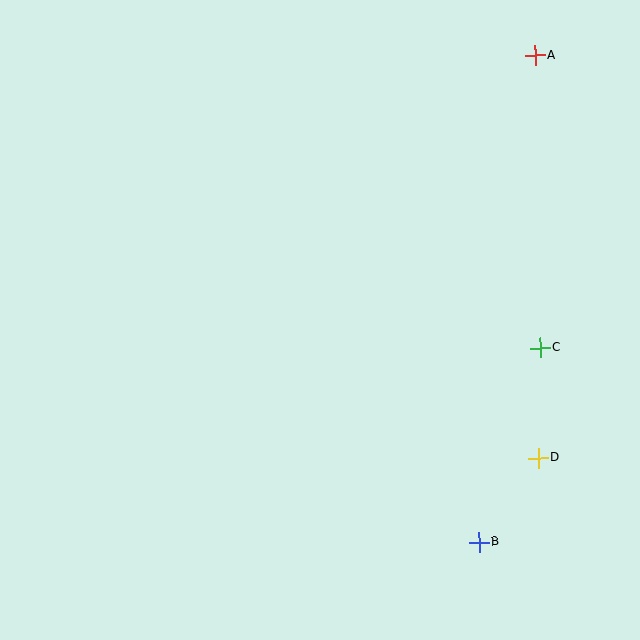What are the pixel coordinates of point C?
Point C is at (540, 348).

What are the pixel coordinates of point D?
Point D is at (538, 458).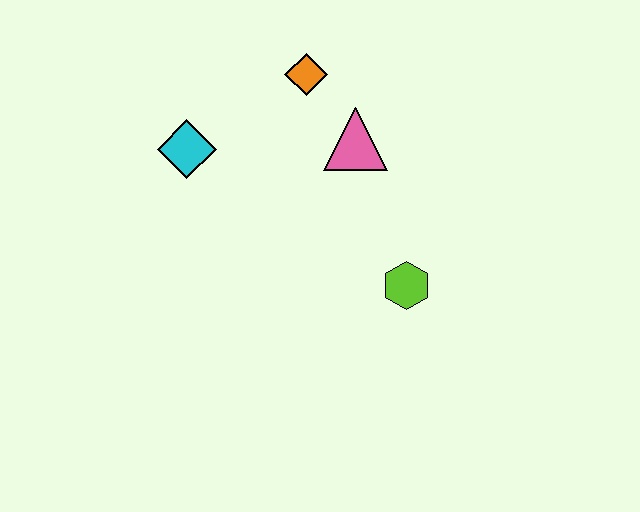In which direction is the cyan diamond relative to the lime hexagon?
The cyan diamond is to the left of the lime hexagon.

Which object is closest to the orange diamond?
The pink triangle is closest to the orange diamond.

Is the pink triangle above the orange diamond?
No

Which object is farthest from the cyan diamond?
The lime hexagon is farthest from the cyan diamond.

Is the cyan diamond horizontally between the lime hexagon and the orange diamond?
No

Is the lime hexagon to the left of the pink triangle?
No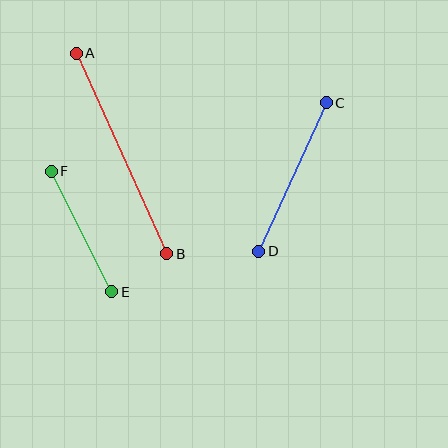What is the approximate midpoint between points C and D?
The midpoint is at approximately (293, 177) pixels.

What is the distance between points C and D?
The distance is approximately 163 pixels.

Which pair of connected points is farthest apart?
Points A and B are farthest apart.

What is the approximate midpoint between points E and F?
The midpoint is at approximately (81, 231) pixels.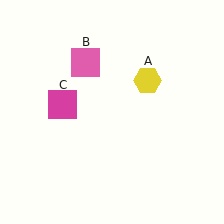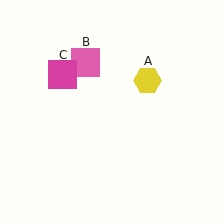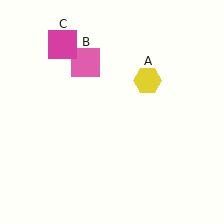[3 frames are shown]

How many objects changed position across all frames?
1 object changed position: magenta square (object C).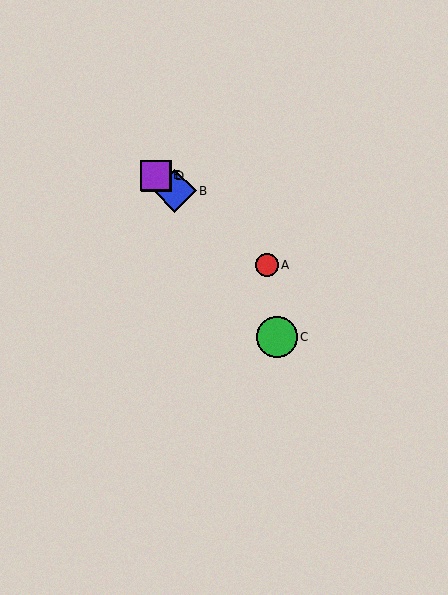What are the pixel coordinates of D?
Object D is at (157, 176).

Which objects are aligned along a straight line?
Objects A, B, D, E are aligned along a straight line.